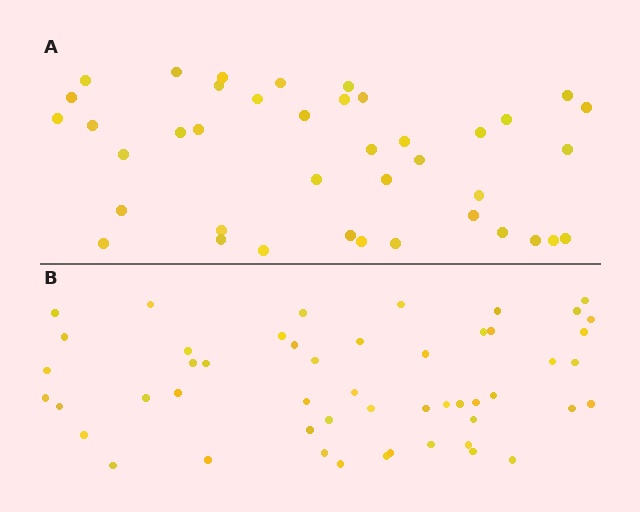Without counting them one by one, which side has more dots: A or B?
Region B (the bottom region) has more dots.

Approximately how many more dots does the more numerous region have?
Region B has roughly 12 or so more dots than region A.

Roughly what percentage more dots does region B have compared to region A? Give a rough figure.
About 30% more.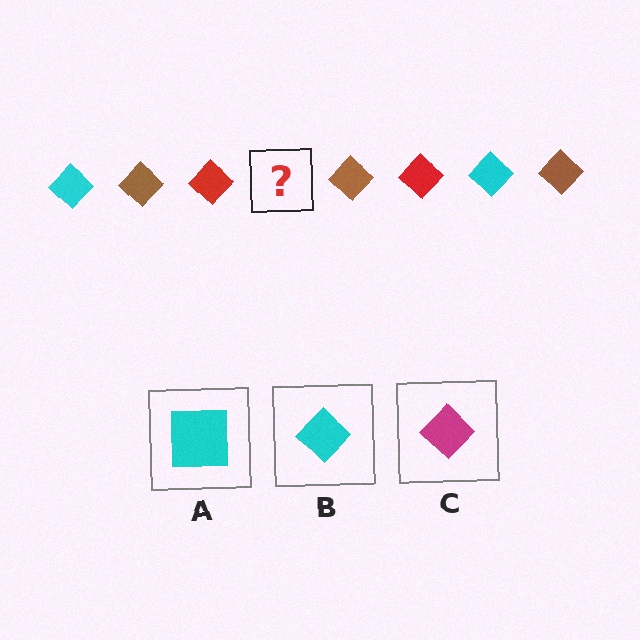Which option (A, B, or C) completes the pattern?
B.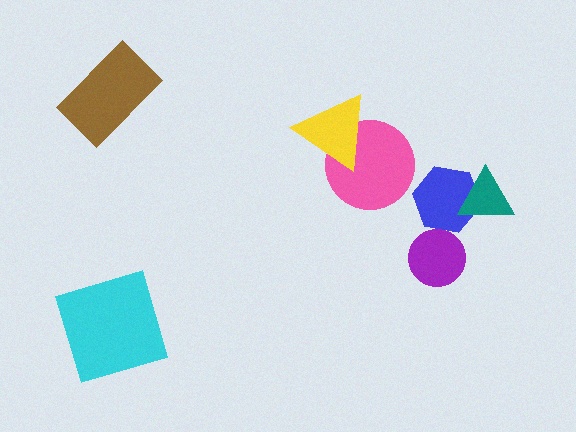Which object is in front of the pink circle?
The yellow triangle is in front of the pink circle.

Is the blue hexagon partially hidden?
Yes, it is partially covered by another shape.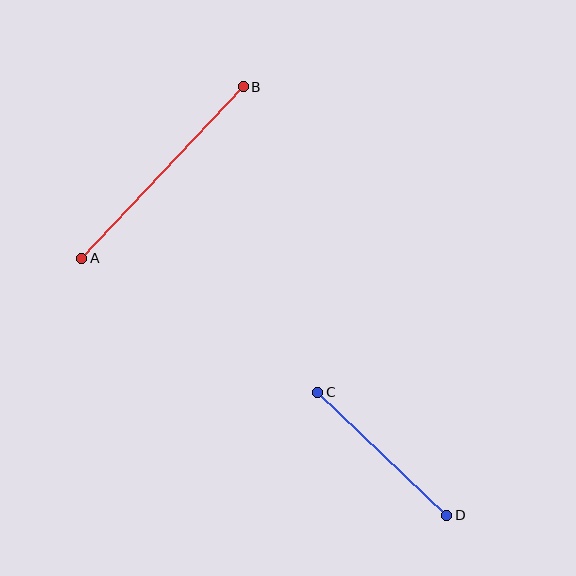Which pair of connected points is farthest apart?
Points A and B are farthest apart.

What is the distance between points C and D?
The distance is approximately 178 pixels.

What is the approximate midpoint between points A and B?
The midpoint is at approximately (162, 172) pixels.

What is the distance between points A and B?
The distance is approximately 236 pixels.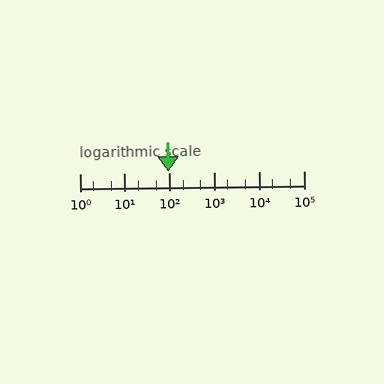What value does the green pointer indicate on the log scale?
The pointer indicates approximately 95.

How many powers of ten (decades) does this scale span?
The scale spans 5 decades, from 1 to 100000.